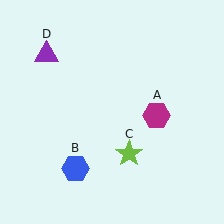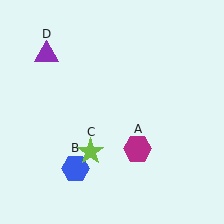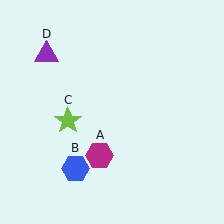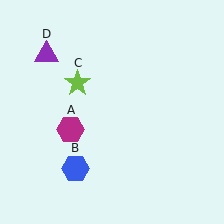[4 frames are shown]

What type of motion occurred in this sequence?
The magenta hexagon (object A), lime star (object C) rotated clockwise around the center of the scene.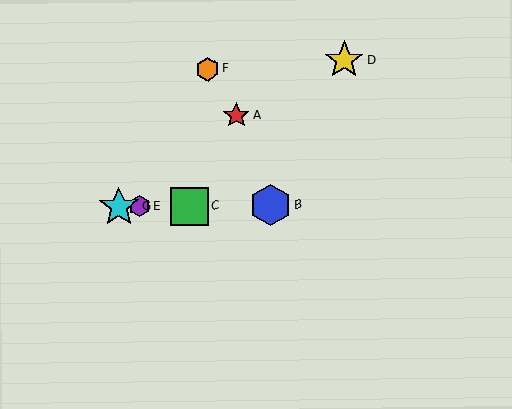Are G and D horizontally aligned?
No, G is at y≈207 and D is at y≈60.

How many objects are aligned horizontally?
4 objects (B, C, E, G) are aligned horizontally.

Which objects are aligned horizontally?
Objects B, C, E, G are aligned horizontally.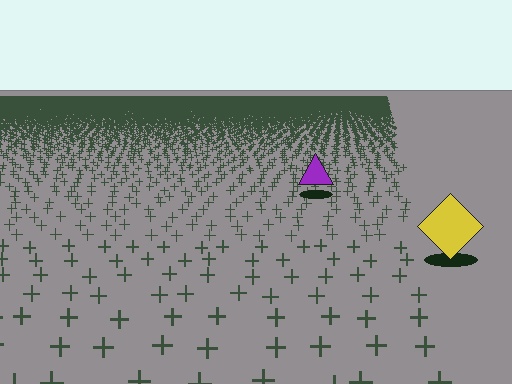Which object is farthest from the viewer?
The purple triangle is farthest from the viewer. It appears smaller and the ground texture around it is denser.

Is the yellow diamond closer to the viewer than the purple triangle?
Yes. The yellow diamond is closer — you can tell from the texture gradient: the ground texture is coarser near it.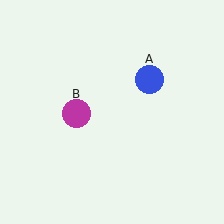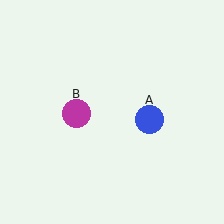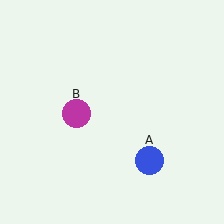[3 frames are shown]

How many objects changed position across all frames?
1 object changed position: blue circle (object A).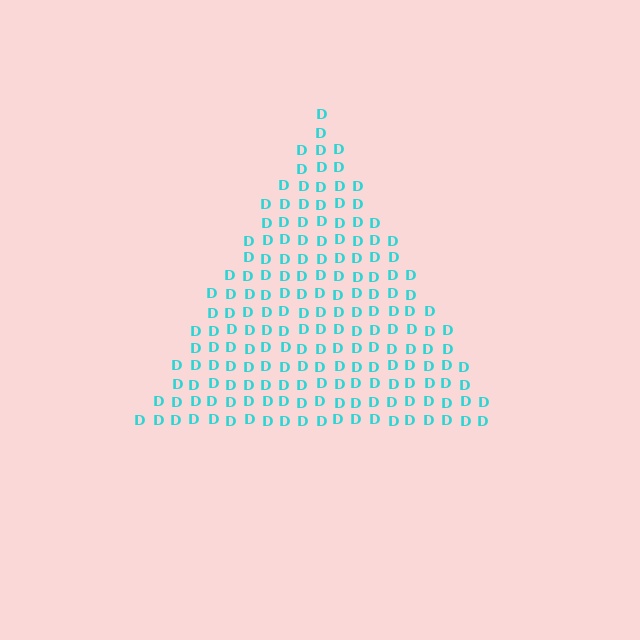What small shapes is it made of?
It is made of small letter D's.